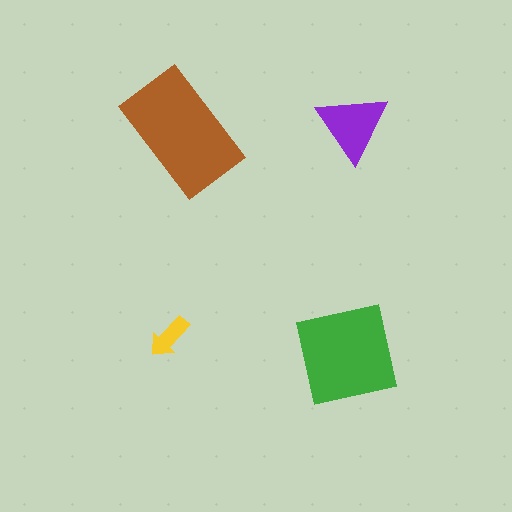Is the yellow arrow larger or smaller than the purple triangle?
Smaller.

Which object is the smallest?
The yellow arrow.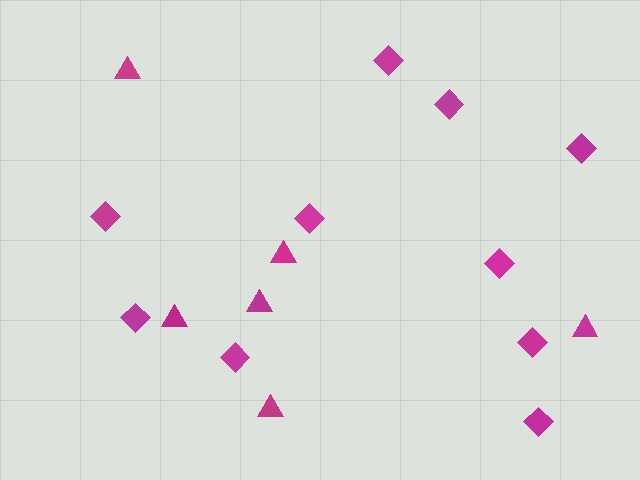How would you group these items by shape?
There are 2 groups: one group of diamonds (10) and one group of triangles (6).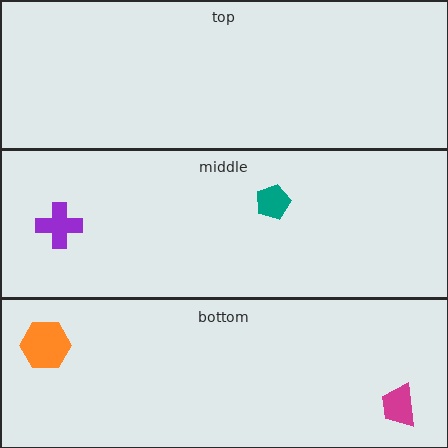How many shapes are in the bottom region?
2.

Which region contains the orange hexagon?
The bottom region.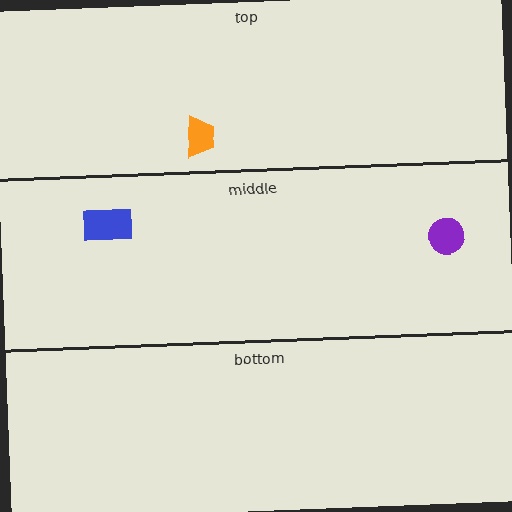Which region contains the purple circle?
The middle region.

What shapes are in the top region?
The orange trapezoid.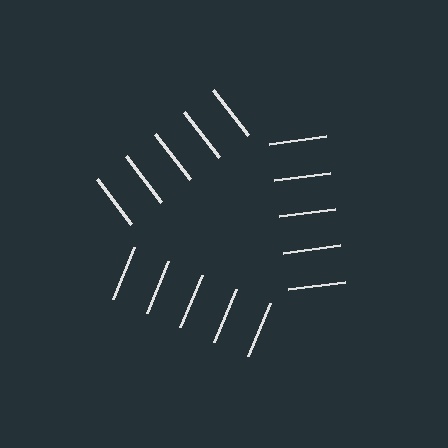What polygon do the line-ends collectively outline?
An illusory triangle — the line segments terminate on its edges but no continuous stroke is drawn.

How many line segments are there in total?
15 — 5 along each of the 3 edges.